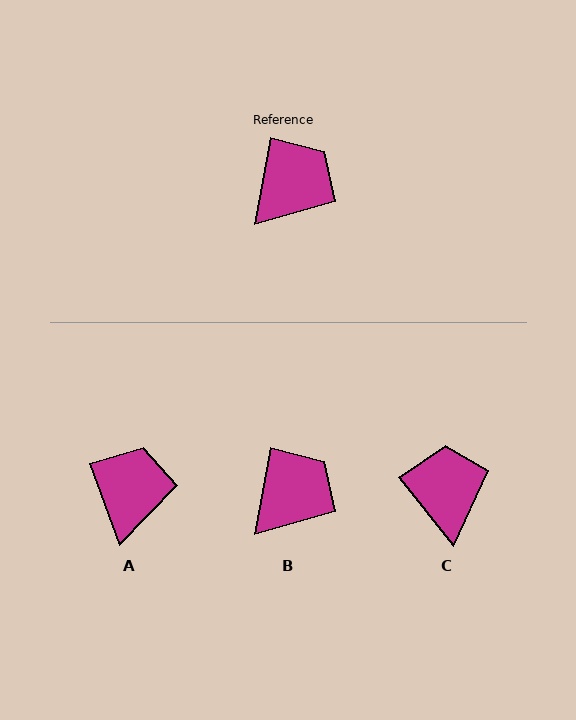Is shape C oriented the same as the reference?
No, it is off by about 49 degrees.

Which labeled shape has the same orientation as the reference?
B.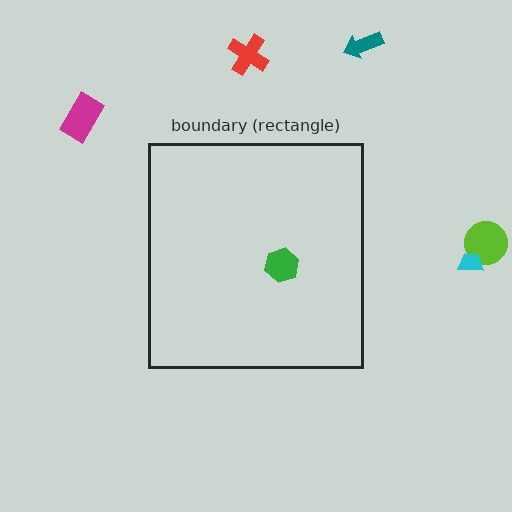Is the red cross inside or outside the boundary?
Outside.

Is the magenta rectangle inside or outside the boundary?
Outside.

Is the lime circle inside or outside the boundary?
Outside.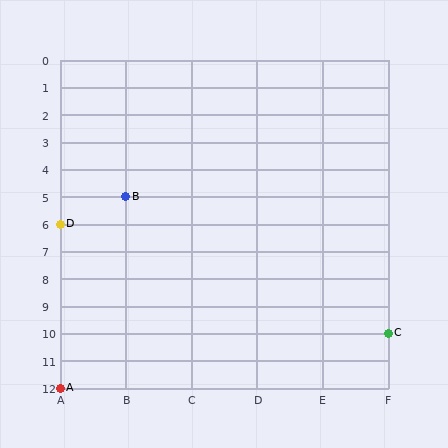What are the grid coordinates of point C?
Point C is at grid coordinates (F, 10).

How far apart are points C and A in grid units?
Points C and A are 5 columns and 2 rows apart (about 5.4 grid units diagonally).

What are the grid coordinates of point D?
Point D is at grid coordinates (A, 6).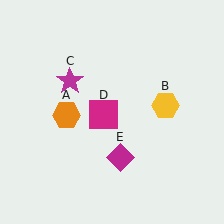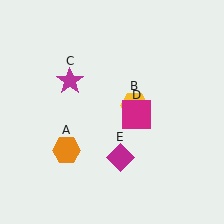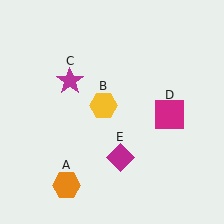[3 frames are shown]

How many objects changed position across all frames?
3 objects changed position: orange hexagon (object A), yellow hexagon (object B), magenta square (object D).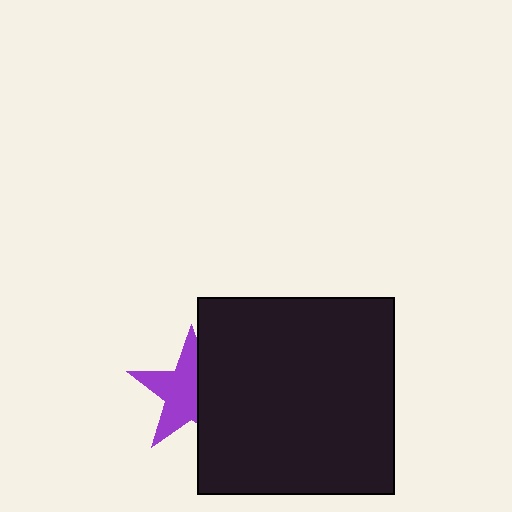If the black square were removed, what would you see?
You would see the complete purple star.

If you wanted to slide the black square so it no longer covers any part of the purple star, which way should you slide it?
Slide it right — that is the most direct way to separate the two shapes.